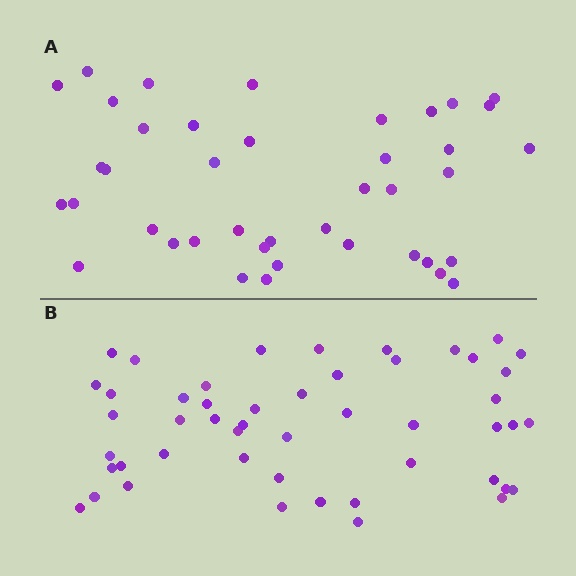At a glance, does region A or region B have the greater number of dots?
Region B (the bottom region) has more dots.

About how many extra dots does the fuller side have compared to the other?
Region B has roughly 8 or so more dots than region A.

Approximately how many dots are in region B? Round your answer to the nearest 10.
About 50 dots. (The exact count is 49, which rounds to 50.)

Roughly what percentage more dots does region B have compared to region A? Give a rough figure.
About 20% more.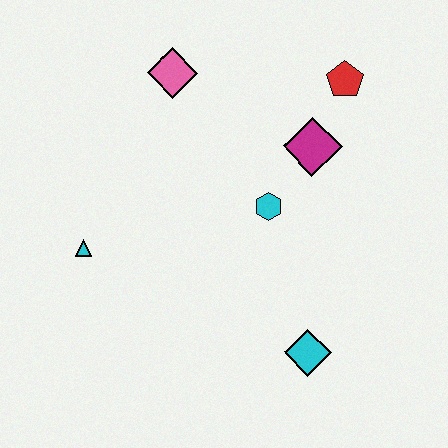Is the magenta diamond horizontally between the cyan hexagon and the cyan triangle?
No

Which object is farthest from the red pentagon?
The cyan triangle is farthest from the red pentagon.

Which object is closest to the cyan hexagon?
The magenta diamond is closest to the cyan hexagon.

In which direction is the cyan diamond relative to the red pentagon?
The cyan diamond is below the red pentagon.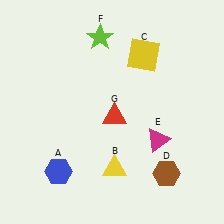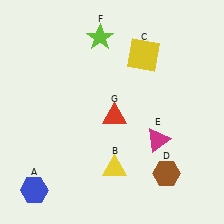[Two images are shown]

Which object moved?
The blue hexagon (A) moved left.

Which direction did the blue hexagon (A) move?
The blue hexagon (A) moved left.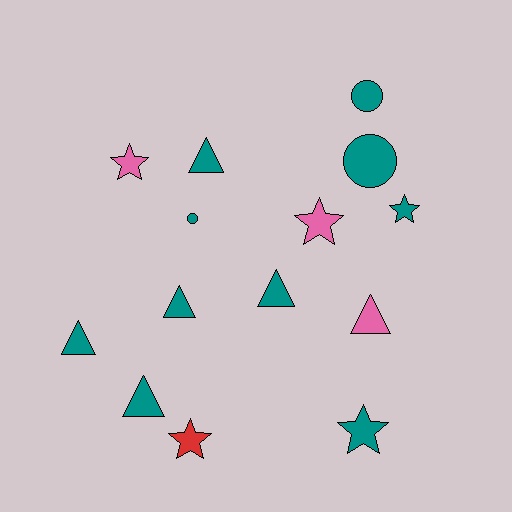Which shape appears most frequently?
Triangle, with 6 objects.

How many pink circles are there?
There are no pink circles.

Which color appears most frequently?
Teal, with 10 objects.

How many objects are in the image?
There are 14 objects.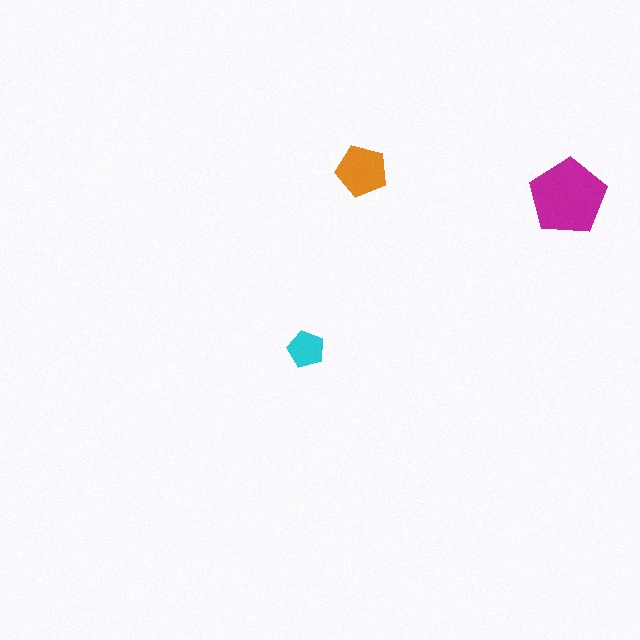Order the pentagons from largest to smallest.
the magenta one, the orange one, the cyan one.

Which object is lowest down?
The cyan pentagon is bottommost.